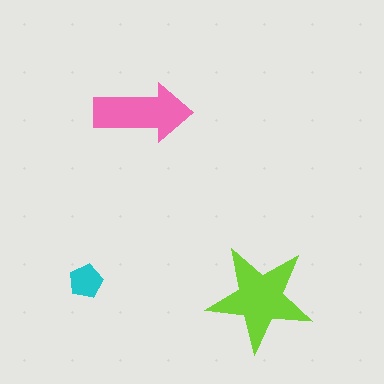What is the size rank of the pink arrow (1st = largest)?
2nd.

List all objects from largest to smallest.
The lime star, the pink arrow, the cyan pentagon.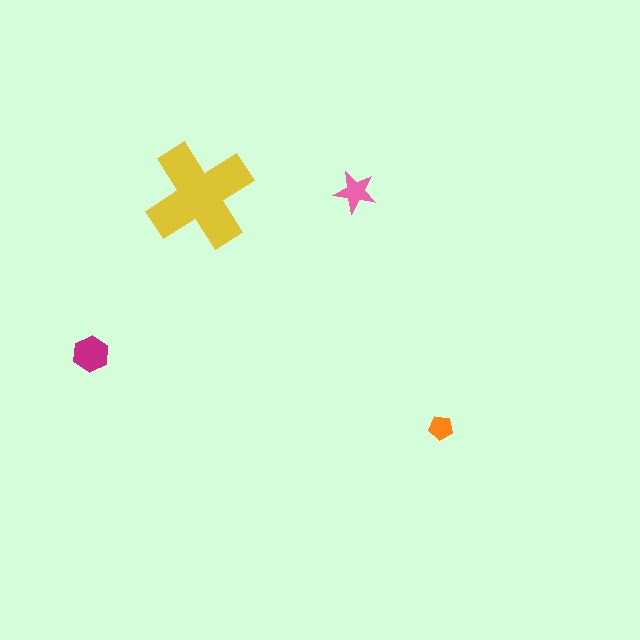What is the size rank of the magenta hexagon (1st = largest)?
2nd.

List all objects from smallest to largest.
The orange pentagon, the pink star, the magenta hexagon, the yellow cross.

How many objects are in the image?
There are 4 objects in the image.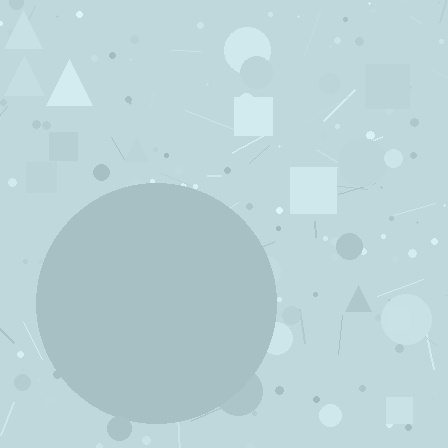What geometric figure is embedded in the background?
A circle is embedded in the background.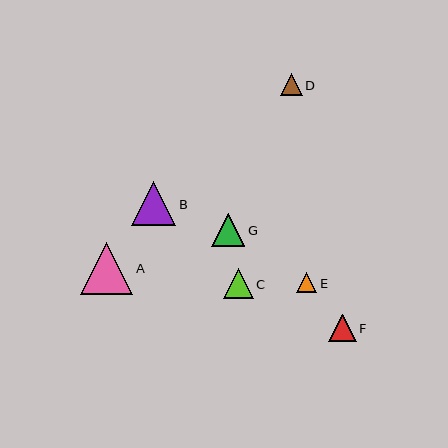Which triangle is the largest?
Triangle A is the largest with a size of approximately 52 pixels.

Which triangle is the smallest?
Triangle E is the smallest with a size of approximately 20 pixels.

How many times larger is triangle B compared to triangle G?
Triangle B is approximately 1.3 times the size of triangle G.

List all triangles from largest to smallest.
From largest to smallest: A, B, G, C, F, D, E.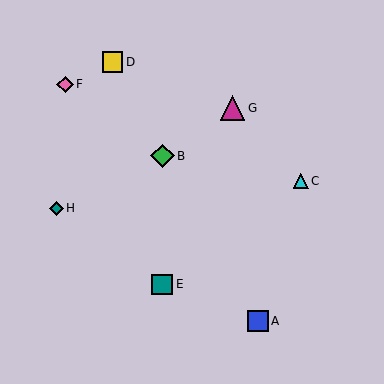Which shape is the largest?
The magenta triangle (labeled G) is the largest.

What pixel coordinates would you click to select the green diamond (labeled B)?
Click at (163, 156) to select the green diamond B.